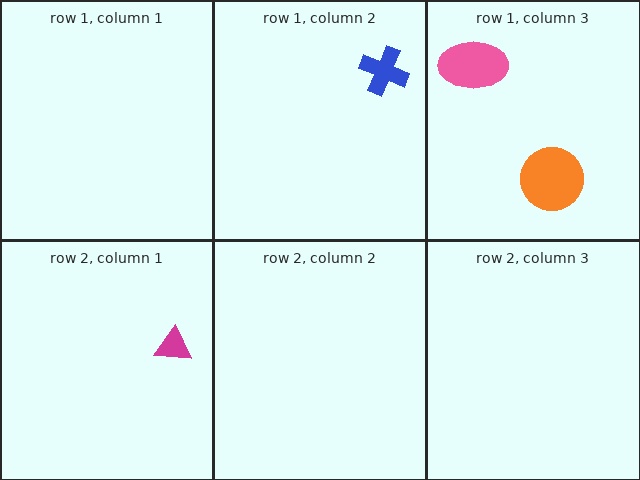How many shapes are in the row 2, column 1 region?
1.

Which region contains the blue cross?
The row 1, column 2 region.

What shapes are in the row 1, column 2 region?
The blue cross.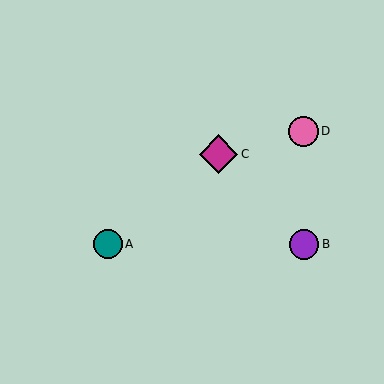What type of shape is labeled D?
Shape D is a pink circle.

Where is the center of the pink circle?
The center of the pink circle is at (303, 131).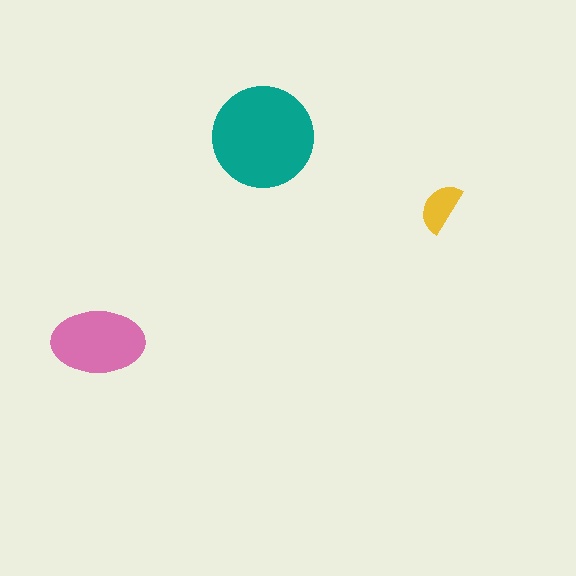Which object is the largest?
The teal circle.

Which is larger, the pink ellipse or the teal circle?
The teal circle.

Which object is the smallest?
The yellow semicircle.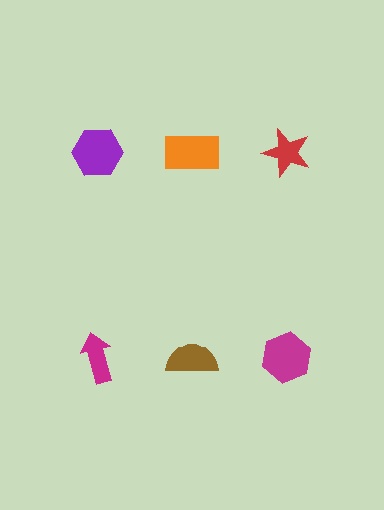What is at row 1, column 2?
An orange rectangle.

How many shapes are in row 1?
3 shapes.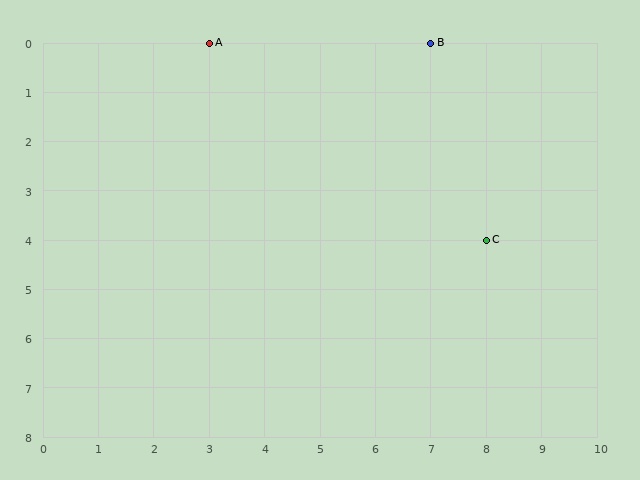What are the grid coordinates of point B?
Point B is at grid coordinates (7, 0).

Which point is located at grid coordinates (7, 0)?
Point B is at (7, 0).